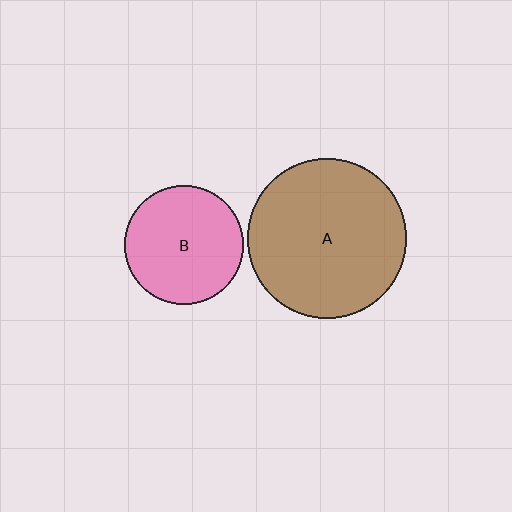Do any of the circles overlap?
No, none of the circles overlap.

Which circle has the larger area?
Circle A (brown).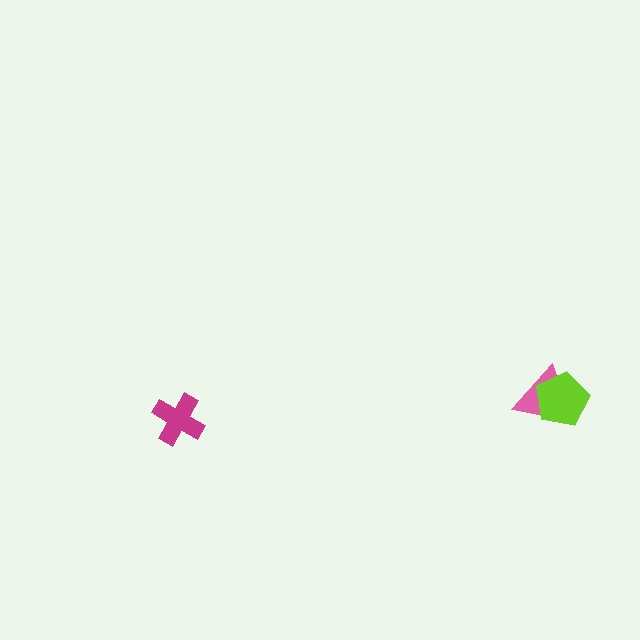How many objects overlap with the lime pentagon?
1 object overlaps with the lime pentagon.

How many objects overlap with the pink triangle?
1 object overlaps with the pink triangle.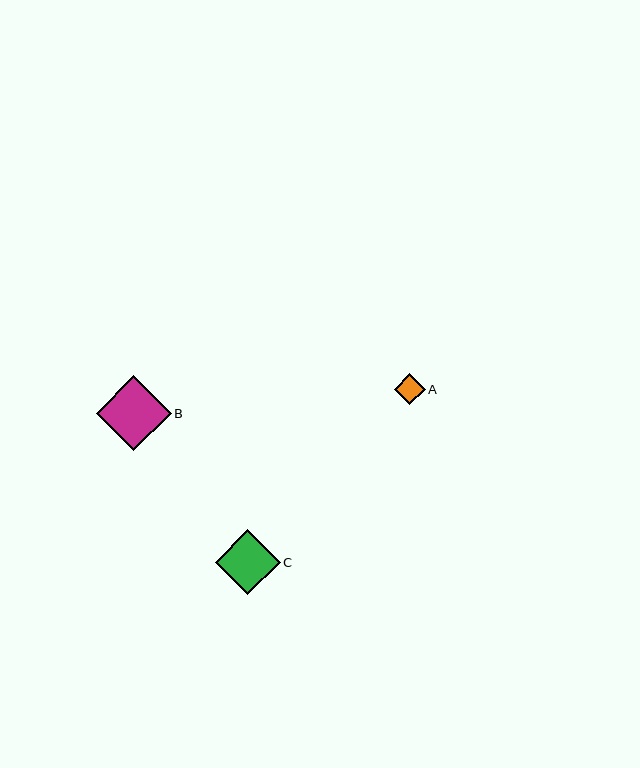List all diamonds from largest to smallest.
From largest to smallest: B, C, A.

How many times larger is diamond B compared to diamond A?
Diamond B is approximately 2.4 times the size of diamond A.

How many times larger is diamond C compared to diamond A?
Diamond C is approximately 2.1 times the size of diamond A.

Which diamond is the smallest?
Diamond A is the smallest with a size of approximately 31 pixels.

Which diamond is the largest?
Diamond B is the largest with a size of approximately 75 pixels.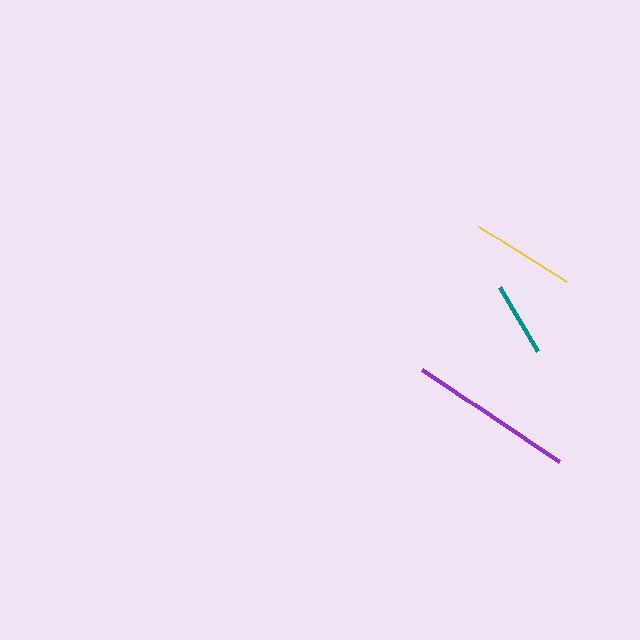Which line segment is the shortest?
The teal line is the shortest at approximately 74 pixels.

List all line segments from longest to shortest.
From longest to shortest: purple, yellow, teal.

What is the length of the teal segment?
The teal segment is approximately 74 pixels long.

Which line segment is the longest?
The purple line is the longest at approximately 164 pixels.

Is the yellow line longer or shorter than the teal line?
The yellow line is longer than the teal line.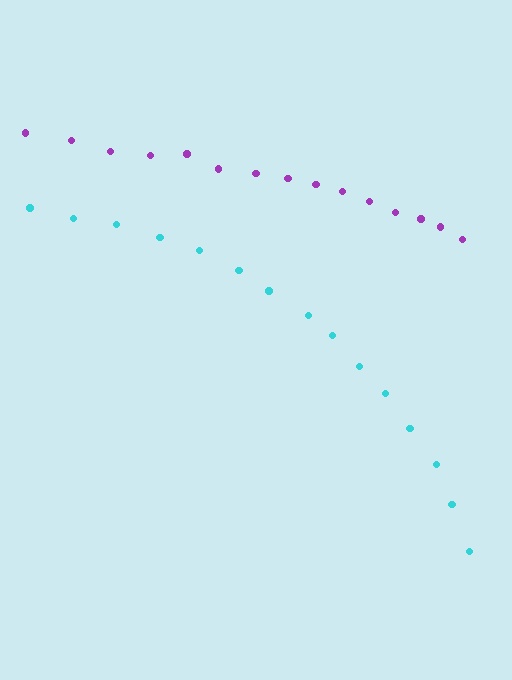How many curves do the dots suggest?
There are 2 distinct paths.